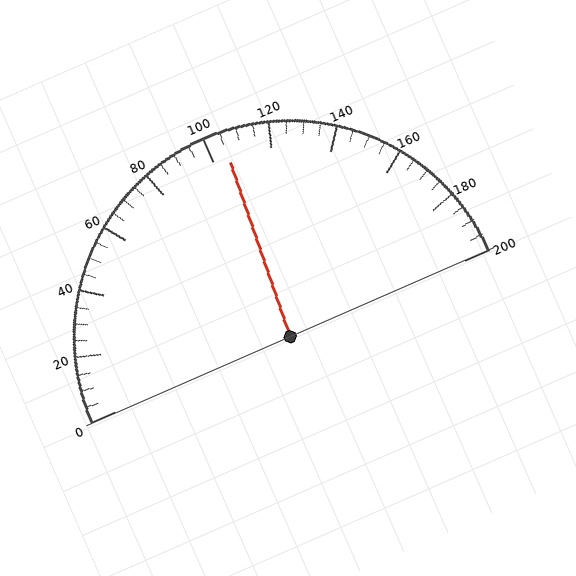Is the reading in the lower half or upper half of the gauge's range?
The reading is in the upper half of the range (0 to 200).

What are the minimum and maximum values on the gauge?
The gauge ranges from 0 to 200.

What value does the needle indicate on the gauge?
The needle indicates approximately 105.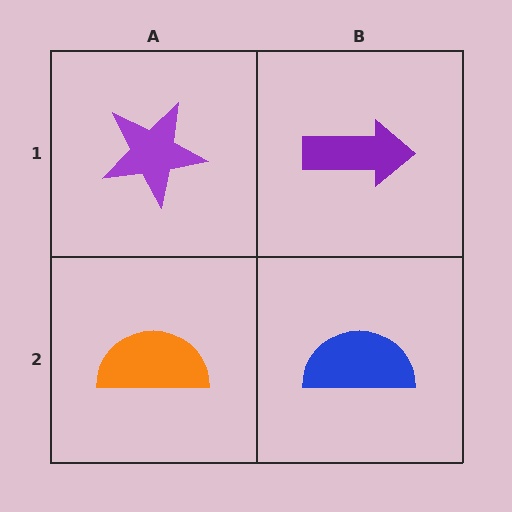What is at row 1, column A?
A purple star.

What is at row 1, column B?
A purple arrow.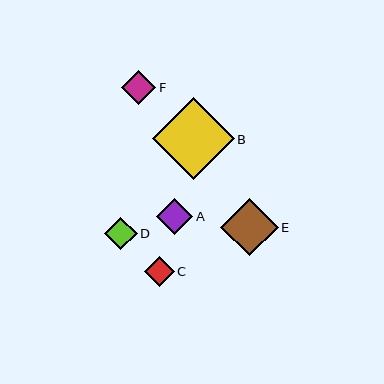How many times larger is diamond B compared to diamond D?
Diamond B is approximately 2.5 times the size of diamond D.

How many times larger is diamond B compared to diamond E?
Diamond B is approximately 1.4 times the size of diamond E.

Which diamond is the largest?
Diamond B is the largest with a size of approximately 82 pixels.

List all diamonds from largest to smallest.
From largest to smallest: B, E, A, F, D, C.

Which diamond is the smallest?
Diamond C is the smallest with a size of approximately 30 pixels.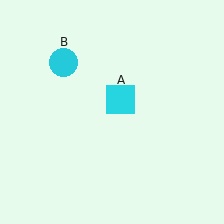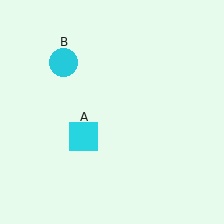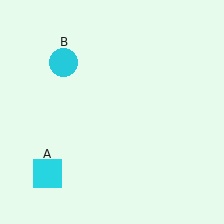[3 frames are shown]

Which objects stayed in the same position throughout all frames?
Cyan circle (object B) remained stationary.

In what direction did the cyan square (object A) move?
The cyan square (object A) moved down and to the left.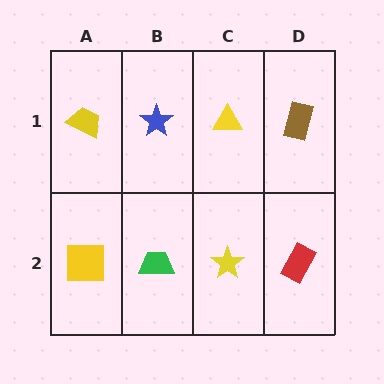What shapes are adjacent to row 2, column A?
A yellow trapezoid (row 1, column A), a green trapezoid (row 2, column B).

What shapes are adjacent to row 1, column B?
A green trapezoid (row 2, column B), a yellow trapezoid (row 1, column A), a yellow triangle (row 1, column C).